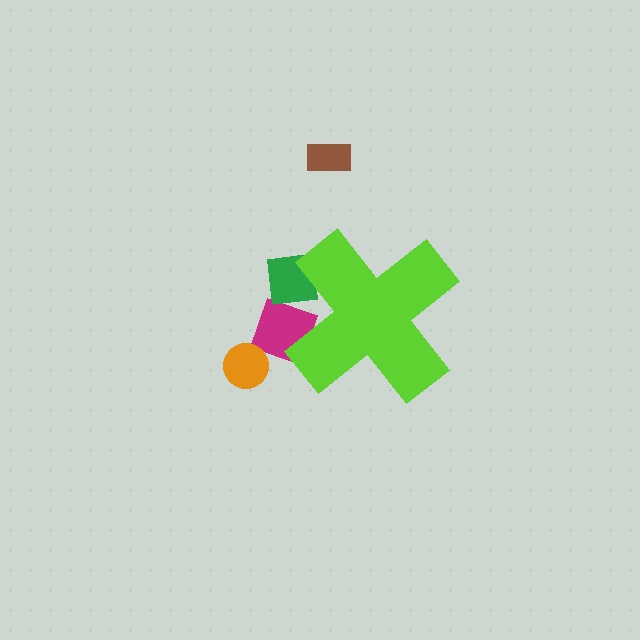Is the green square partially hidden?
Yes, the green square is partially hidden behind the lime cross.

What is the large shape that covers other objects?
A lime cross.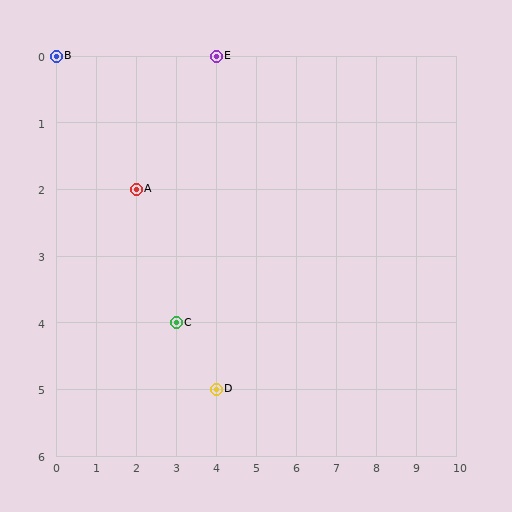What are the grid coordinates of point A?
Point A is at grid coordinates (2, 2).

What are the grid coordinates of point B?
Point B is at grid coordinates (0, 0).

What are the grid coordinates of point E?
Point E is at grid coordinates (4, 0).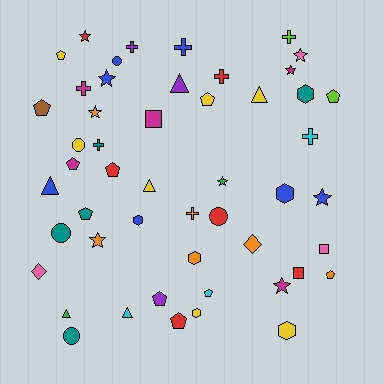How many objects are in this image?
There are 50 objects.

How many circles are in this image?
There are 5 circles.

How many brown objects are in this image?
There is 1 brown object.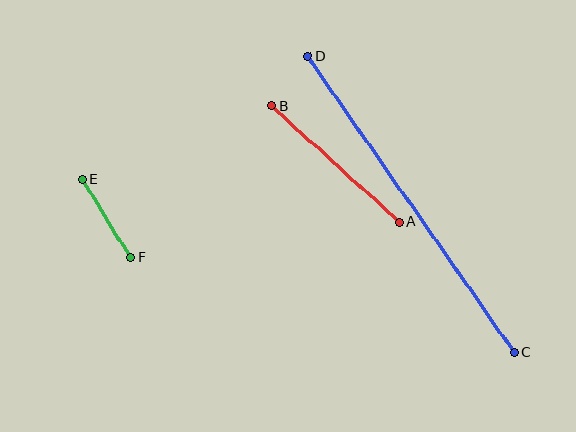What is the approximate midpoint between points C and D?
The midpoint is at approximately (411, 204) pixels.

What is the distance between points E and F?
The distance is approximately 92 pixels.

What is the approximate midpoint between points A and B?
The midpoint is at approximately (335, 164) pixels.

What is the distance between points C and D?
The distance is approximately 361 pixels.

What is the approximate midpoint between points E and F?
The midpoint is at approximately (107, 218) pixels.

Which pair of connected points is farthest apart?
Points C and D are farthest apart.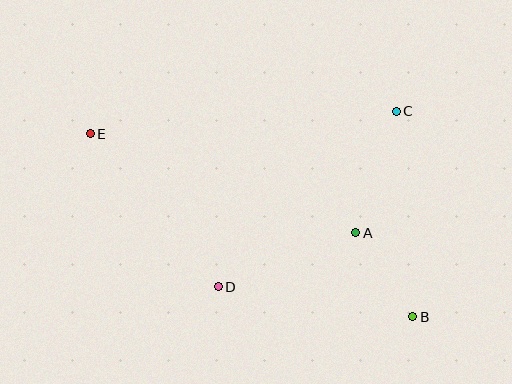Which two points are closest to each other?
Points A and B are closest to each other.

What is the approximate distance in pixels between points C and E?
The distance between C and E is approximately 307 pixels.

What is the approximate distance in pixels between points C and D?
The distance between C and D is approximately 250 pixels.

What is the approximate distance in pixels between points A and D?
The distance between A and D is approximately 147 pixels.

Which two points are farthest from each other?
Points B and E are farthest from each other.